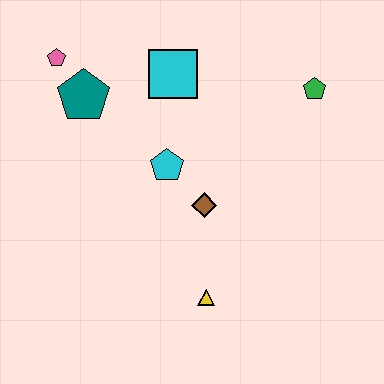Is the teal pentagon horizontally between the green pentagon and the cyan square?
No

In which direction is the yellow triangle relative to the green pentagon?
The yellow triangle is below the green pentagon.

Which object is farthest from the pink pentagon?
The yellow triangle is farthest from the pink pentagon.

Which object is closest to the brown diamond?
The cyan pentagon is closest to the brown diamond.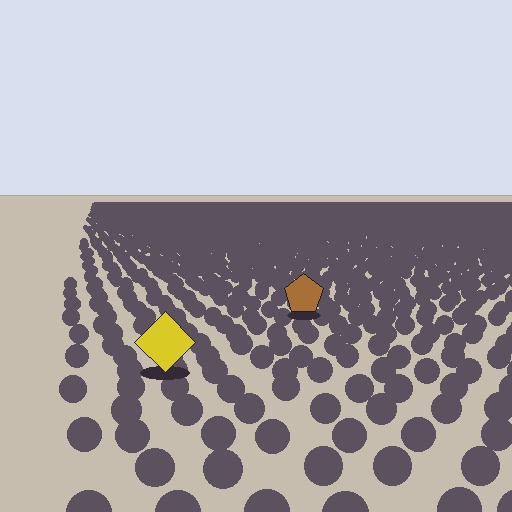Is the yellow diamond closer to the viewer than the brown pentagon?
Yes. The yellow diamond is closer — you can tell from the texture gradient: the ground texture is coarser near it.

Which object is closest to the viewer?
The yellow diamond is closest. The texture marks near it are larger and more spread out.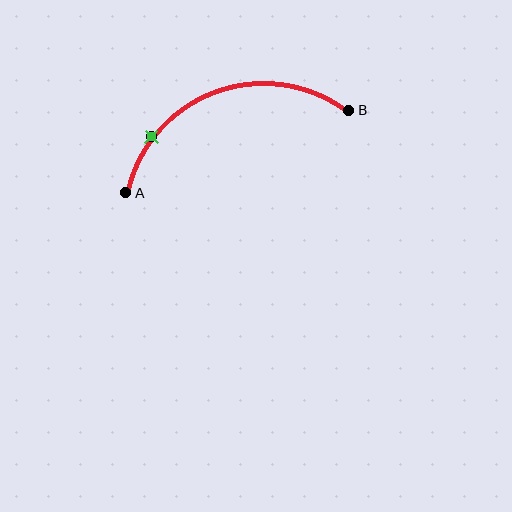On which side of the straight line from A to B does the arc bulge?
The arc bulges above the straight line connecting A and B.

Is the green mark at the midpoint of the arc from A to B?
No. The green mark lies on the arc but is closer to endpoint A. The arc midpoint would be at the point on the curve equidistant along the arc from both A and B.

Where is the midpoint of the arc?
The arc midpoint is the point on the curve farthest from the straight line joining A and B. It sits above that line.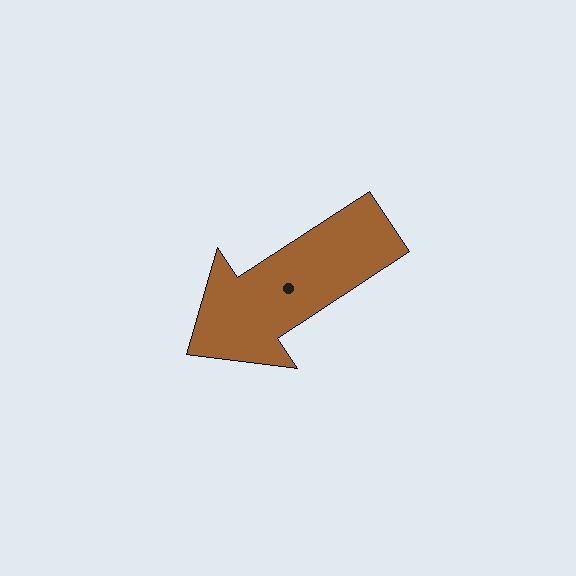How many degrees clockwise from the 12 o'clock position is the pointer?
Approximately 237 degrees.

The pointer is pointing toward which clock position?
Roughly 8 o'clock.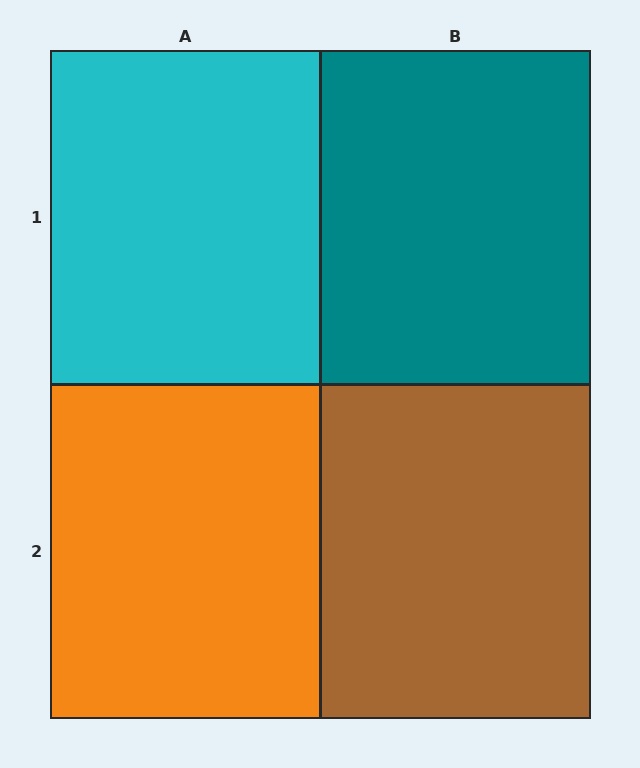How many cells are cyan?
1 cell is cyan.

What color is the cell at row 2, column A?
Orange.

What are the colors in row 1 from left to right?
Cyan, teal.